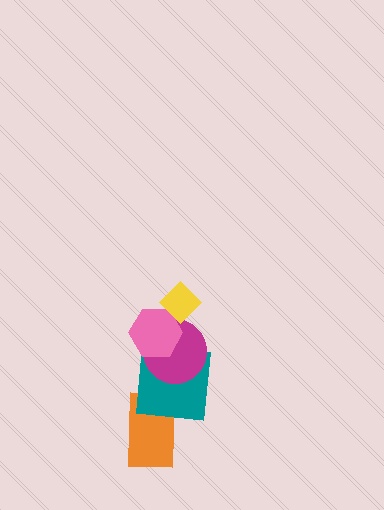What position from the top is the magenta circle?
The magenta circle is 3rd from the top.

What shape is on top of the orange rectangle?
The teal square is on top of the orange rectangle.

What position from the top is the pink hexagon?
The pink hexagon is 2nd from the top.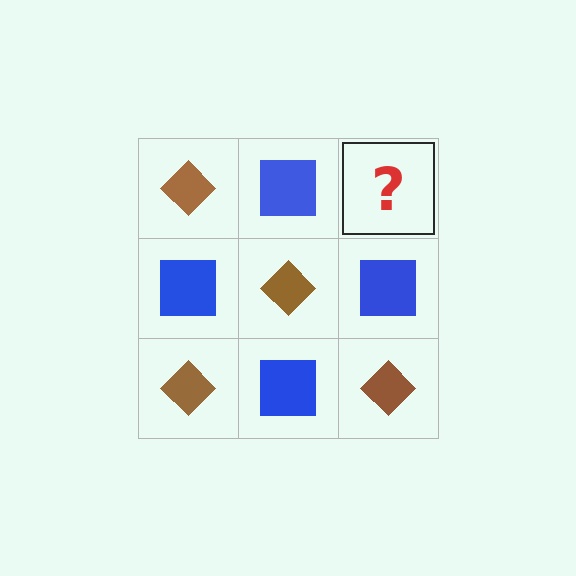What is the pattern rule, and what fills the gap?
The rule is that it alternates brown diamond and blue square in a checkerboard pattern. The gap should be filled with a brown diamond.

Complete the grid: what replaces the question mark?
The question mark should be replaced with a brown diamond.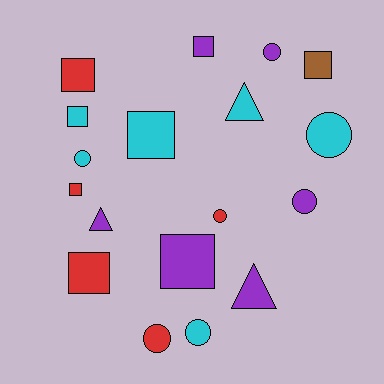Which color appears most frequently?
Cyan, with 6 objects.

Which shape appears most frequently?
Square, with 8 objects.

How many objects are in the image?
There are 18 objects.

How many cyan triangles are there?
There is 1 cyan triangle.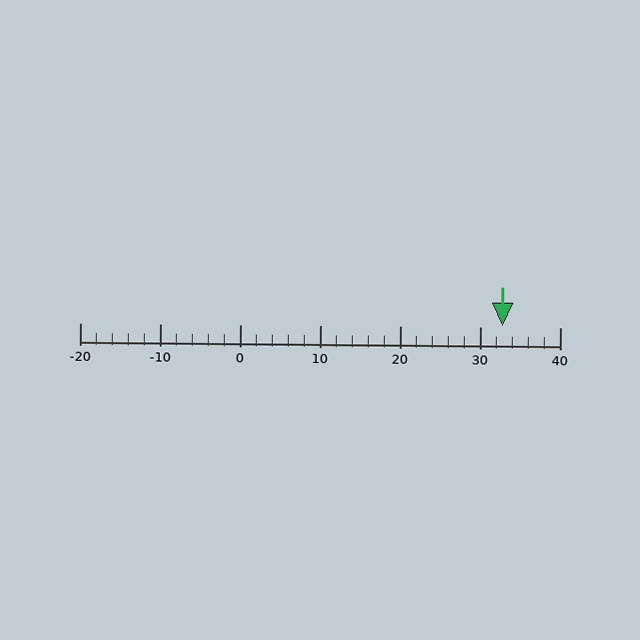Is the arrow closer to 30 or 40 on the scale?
The arrow is closer to 30.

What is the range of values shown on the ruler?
The ruler shows values from -20 to 40.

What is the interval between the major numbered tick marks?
The major tick marks are spaced 10 units apart.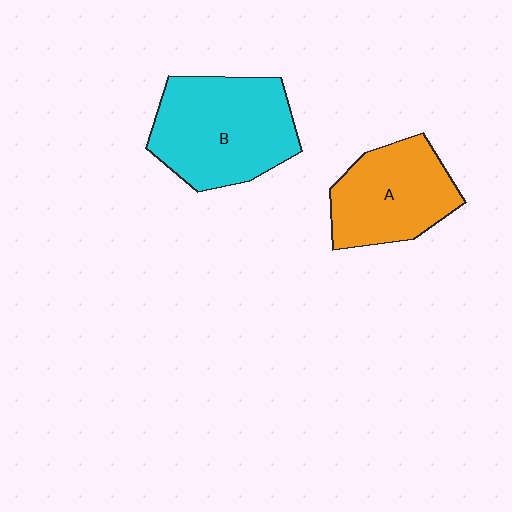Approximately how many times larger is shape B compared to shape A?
Approximately 1.3 times.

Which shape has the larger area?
Shape B (cyan).